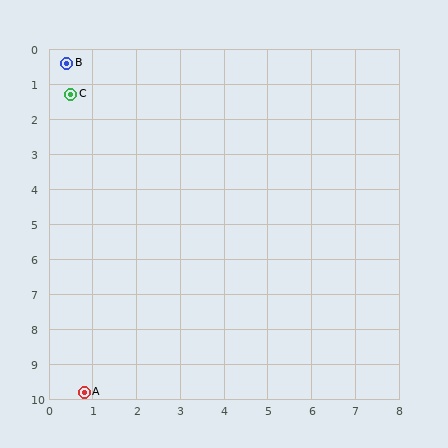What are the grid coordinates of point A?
Point A is at approximately (0.8, 9.8).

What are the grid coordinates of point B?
Point B is at approximately (0.4, 0.4).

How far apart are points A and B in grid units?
Points A and B are about 9.4 grid units apart.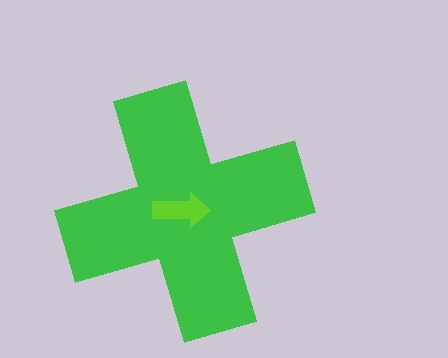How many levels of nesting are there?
2.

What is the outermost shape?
The green cross.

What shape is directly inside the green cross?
The lime arrow.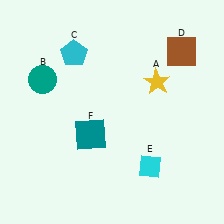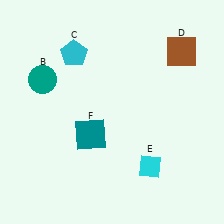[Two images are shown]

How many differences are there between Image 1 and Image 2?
There is 1 difference between the two images.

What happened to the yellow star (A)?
The yellow star (A) was removed in Image 2. It was in the top-right area of Image 1.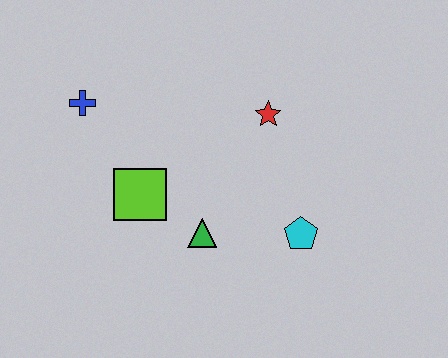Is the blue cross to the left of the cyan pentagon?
Yes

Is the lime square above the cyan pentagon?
Yes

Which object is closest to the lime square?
The green triangle is closest to the lime square.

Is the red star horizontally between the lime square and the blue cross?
No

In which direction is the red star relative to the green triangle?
The red star is above the green triangle.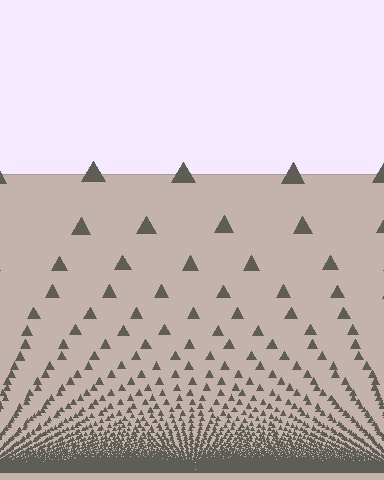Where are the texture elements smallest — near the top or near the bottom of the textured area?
Near the bottom.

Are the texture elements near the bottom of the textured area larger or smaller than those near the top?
Smaller. The gradient is inverted — elements near the bottom are smaller and denser.